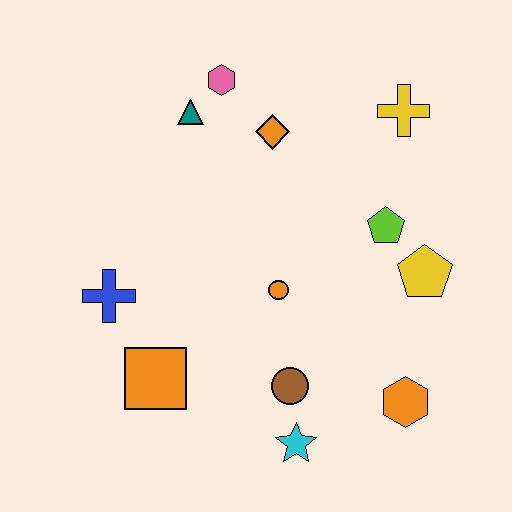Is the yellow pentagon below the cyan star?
No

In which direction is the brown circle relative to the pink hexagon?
The brown circle is below the pink hexagon.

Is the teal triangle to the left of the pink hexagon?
Yes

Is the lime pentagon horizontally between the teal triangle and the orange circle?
No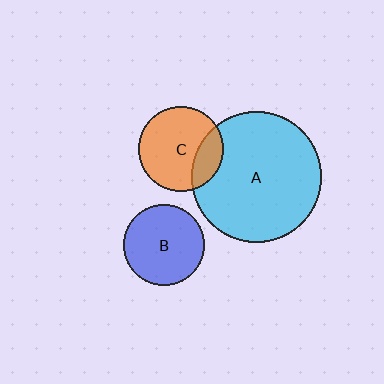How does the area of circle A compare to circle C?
Approximately 2.3 times.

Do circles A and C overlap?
Yes.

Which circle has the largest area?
Circle A (cyan).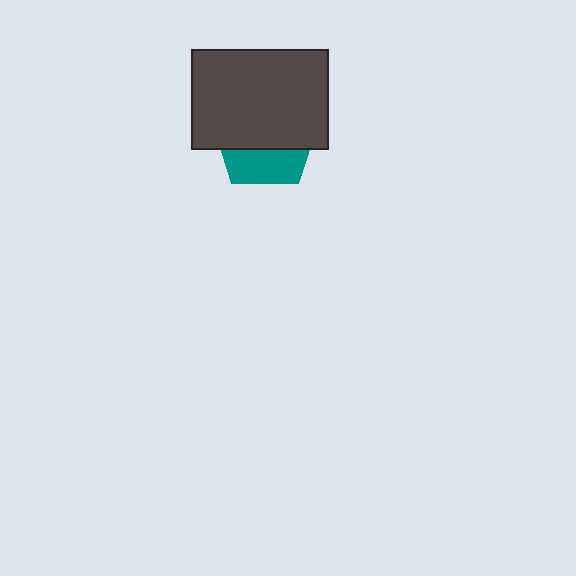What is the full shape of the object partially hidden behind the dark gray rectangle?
The partially hidden object is a teal pentagon.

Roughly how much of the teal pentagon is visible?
A small part of it is visible (roughly 34%).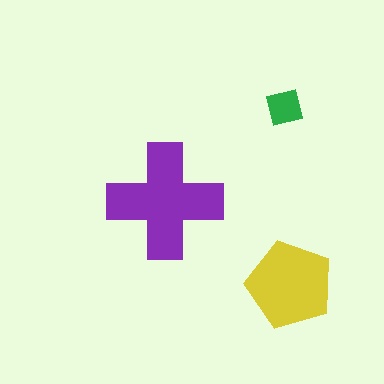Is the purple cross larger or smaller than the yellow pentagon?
Larger.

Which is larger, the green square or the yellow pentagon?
The yellow pentagon.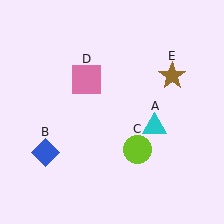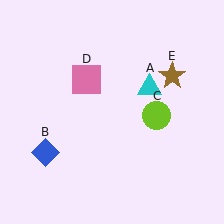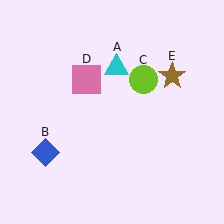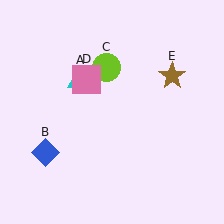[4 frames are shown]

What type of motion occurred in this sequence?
The cyan triangle (object A), lime circle (object C) rotated counterclockwise around the center of the scene.